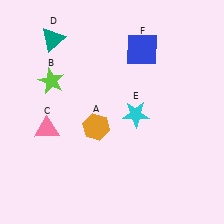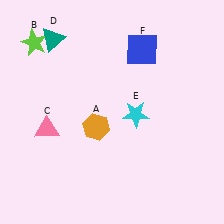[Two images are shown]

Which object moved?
The lime star (B) moved up.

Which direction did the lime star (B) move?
The lime star (B) moved up.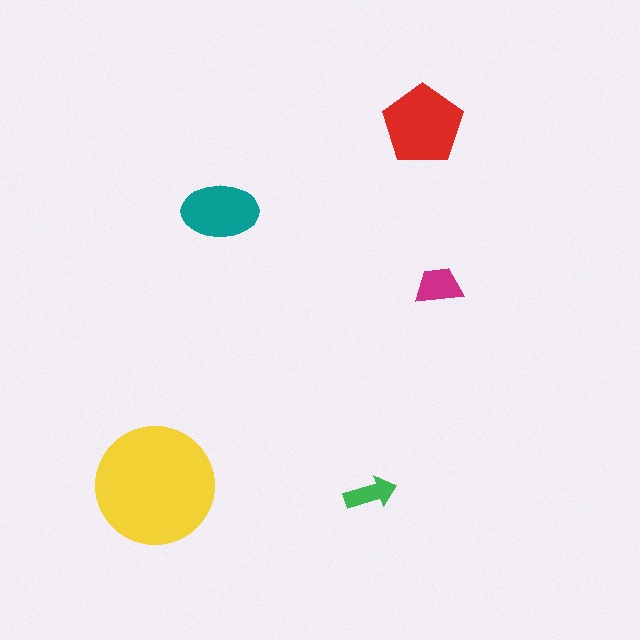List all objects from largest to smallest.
The yellow circle, the red pentagon, the teal ellipse, the magenta trapezoid, the green arrow.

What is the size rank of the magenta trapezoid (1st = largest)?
4th.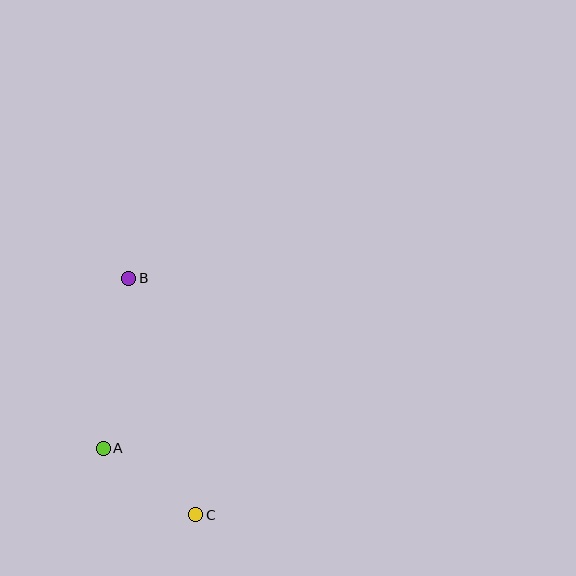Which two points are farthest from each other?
Points B and C are farthest from each other.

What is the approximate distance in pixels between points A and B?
The distance between A and B is approximately 172 pixels.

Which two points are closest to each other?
Points A and C are closest to each other.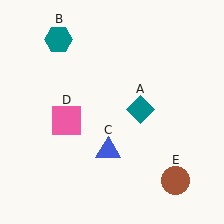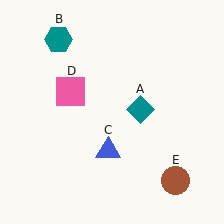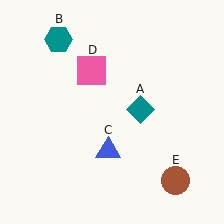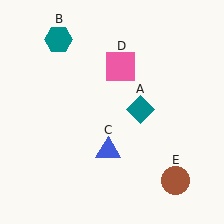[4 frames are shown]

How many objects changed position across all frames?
1 object changed position: pink square (object D).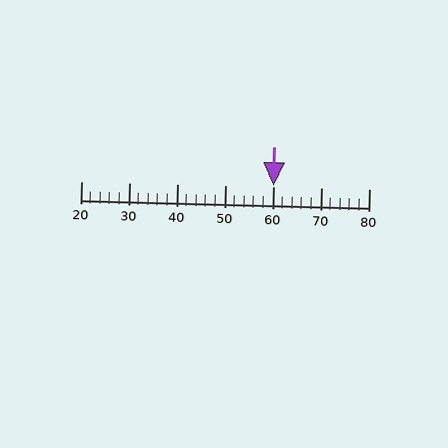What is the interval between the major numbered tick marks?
The major tick marks are spaced 10 units apart.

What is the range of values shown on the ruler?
The ruler shows values from 20 to 80.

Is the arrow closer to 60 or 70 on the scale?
The arrow is closer to 60.